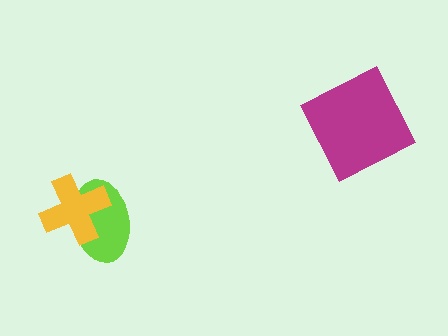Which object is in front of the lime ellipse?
The yellow cross is in front of the lime ellipse.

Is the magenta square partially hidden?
No, no other shape covers it.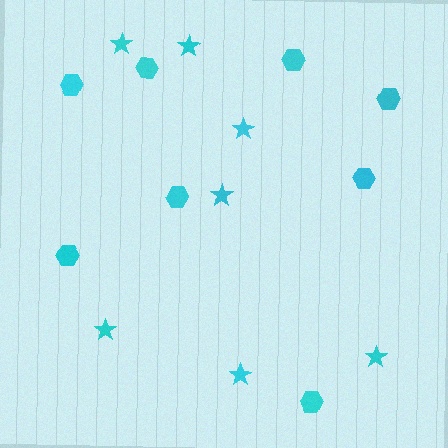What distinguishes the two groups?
There are 2 groups: one group of hexagons (8) and one group of stars (7).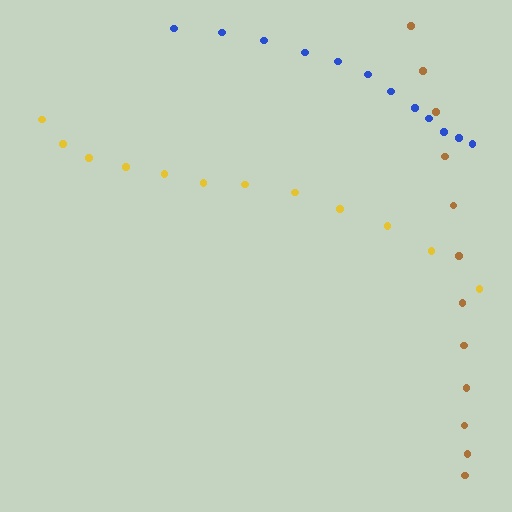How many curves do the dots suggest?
There are 3 distinct paths.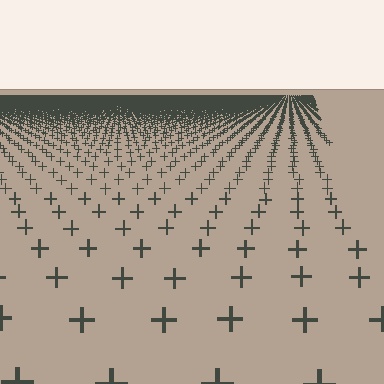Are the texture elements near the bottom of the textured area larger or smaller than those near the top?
Larger. Near the bottom, elements are closer to the viewer and appear at a bigger on-screen size.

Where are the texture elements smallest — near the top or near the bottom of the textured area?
Near the top.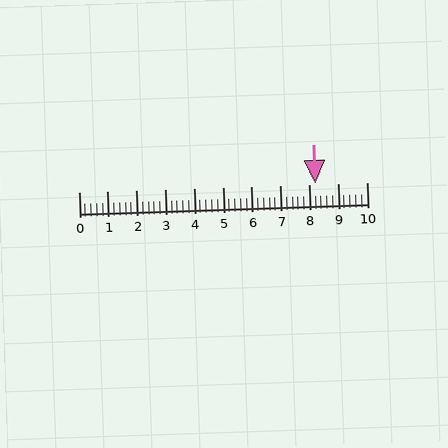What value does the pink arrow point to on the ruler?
The pink arrow points to approximately 8.2.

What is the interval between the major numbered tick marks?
The major tick marks are spaced 1 units apart.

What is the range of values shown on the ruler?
The ruler shows values from 0 to 10.